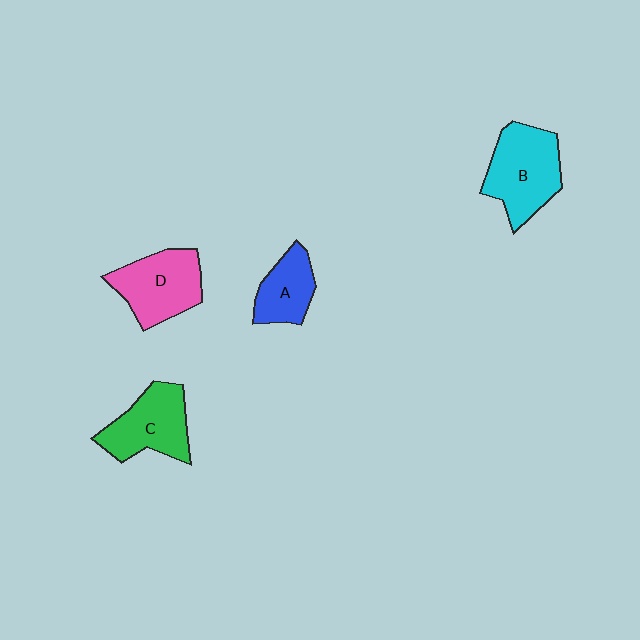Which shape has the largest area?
Shape B (cyan).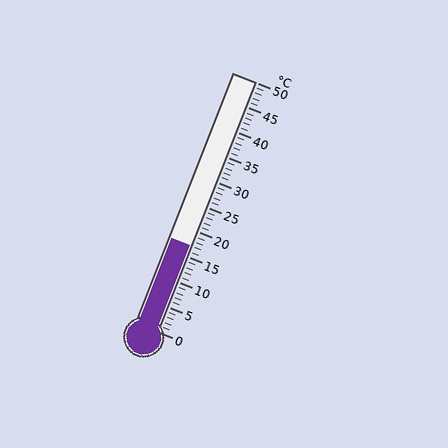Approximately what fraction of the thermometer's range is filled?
The thermometer is filled to approximately 35% of its range.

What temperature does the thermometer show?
The thermometer shows approximately 17°C.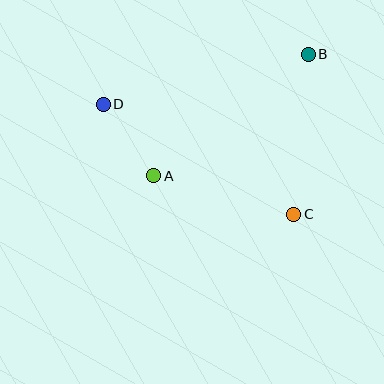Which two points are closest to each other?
Points A and D are closest to each other.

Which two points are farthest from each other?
Points C and D are farthest from each other.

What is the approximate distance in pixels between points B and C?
The distance between B and C is approximately 161 pixels.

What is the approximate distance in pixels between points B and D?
The distance between B and D is approximately 211 pixels.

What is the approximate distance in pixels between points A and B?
The distance between A and B is approximately 197 pixels.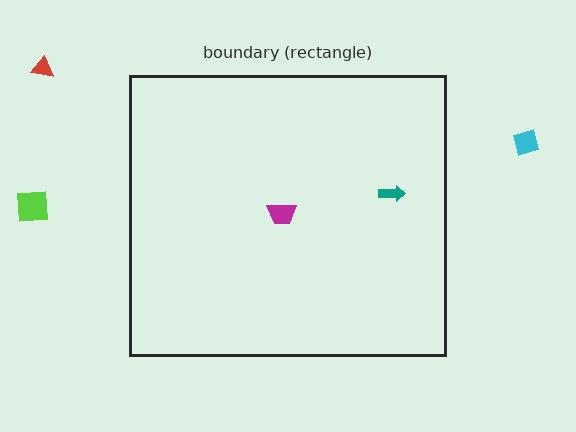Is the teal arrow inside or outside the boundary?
Inside.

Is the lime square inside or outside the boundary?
Outside.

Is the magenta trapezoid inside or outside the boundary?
Inside.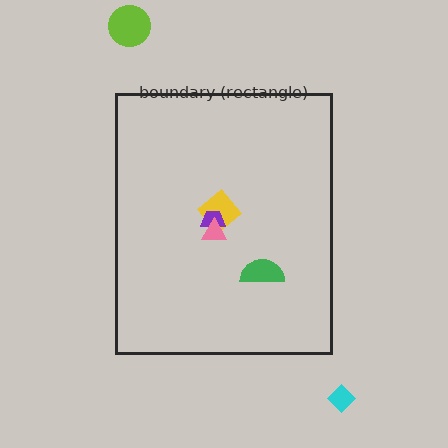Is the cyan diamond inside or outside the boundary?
Outside.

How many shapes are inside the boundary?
4 inside, 2 outside.